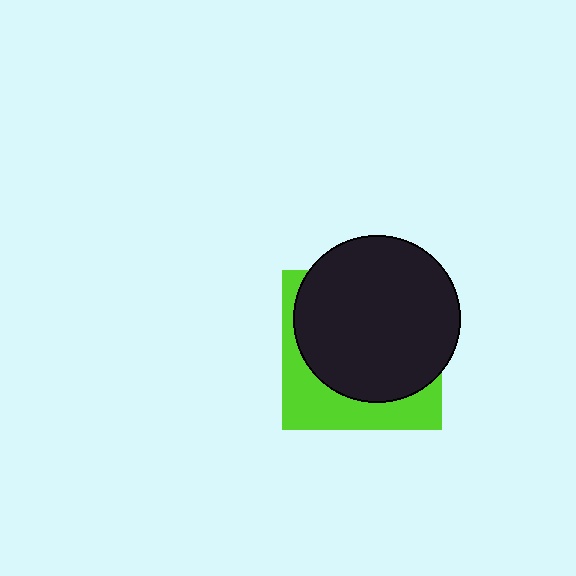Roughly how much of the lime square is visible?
A small part of it is visible (roughly 32%).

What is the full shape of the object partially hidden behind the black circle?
The partially hidden object is a lime square.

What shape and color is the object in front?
The object in front is a black circle.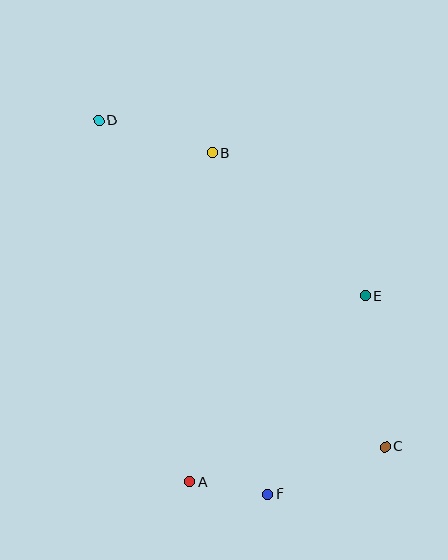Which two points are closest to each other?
Points A and F are closest to each other.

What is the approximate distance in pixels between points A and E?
The distance between A and E is approximately 256 pixels.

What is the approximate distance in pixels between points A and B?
The distance between A and B is approximately 330 pixels.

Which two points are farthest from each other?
Points C and D are farthest from each other.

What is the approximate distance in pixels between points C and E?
The distance between C and E is approximately 153 pixels.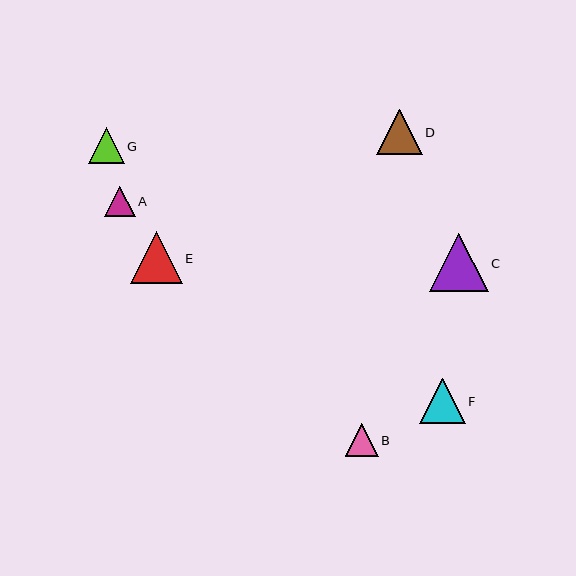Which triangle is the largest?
Triangle C is the largest with a size of approximately 59 pixels.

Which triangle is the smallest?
Triangle A is the smallest with a size of approximately 30 pixels.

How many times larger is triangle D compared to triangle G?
Triangle D is approximately 1.3 times the size of triangle G.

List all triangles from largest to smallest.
From largest to smallest: C, E, D, F, G, B, A.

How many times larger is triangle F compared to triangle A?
Triangle F is approximately 1.5 times the size of triangle A.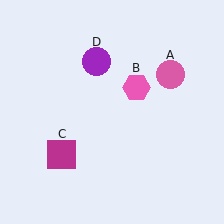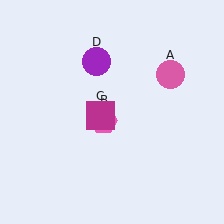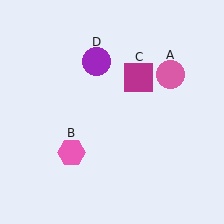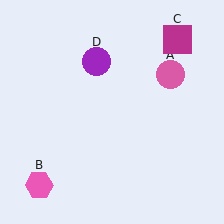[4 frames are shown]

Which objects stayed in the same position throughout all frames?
Pink circle (object A) and purple circle (object D) remained stationary.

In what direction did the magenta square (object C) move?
The magenta square (object C) moved up and to the right.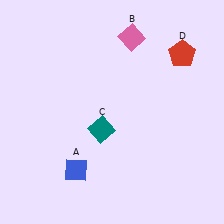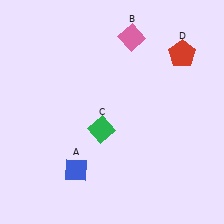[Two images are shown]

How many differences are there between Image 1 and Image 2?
There is 1 difference between the two images.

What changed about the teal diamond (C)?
In Image 1, C is teal. In Image 2, it changed to green.